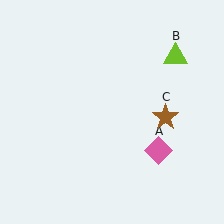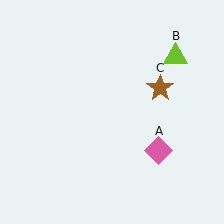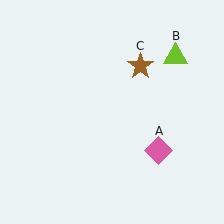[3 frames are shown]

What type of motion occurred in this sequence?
The brown star (object C) rotated counterclockwise around the center of the scene.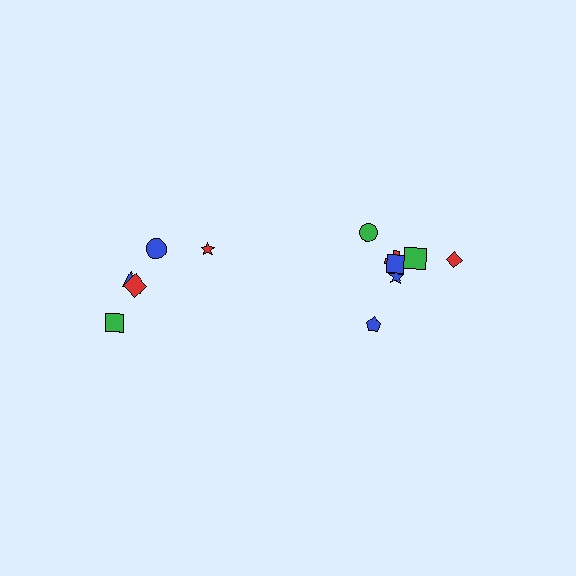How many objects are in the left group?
There are 5 objects.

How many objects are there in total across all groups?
There are 12 objects.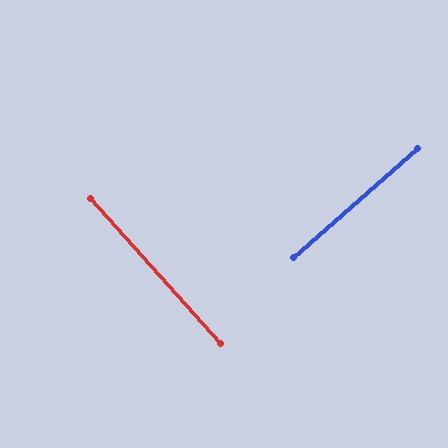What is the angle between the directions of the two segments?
Approximately 89 degrees.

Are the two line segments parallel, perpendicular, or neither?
Perpendicular — they meet at approximately 89°.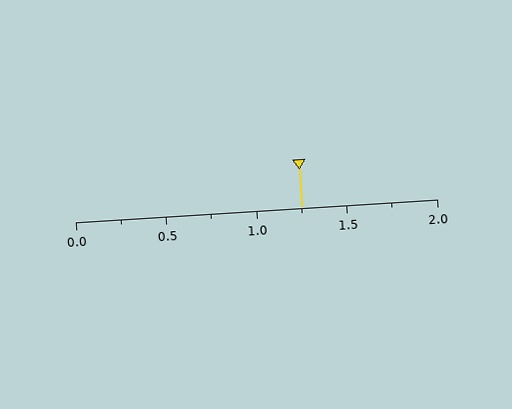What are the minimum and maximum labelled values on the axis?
The axis runs from 0.0 to 2.0.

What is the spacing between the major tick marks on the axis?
The major ticks are spaced 0.5 apart.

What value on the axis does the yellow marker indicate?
The marker indicates approximately 1.25.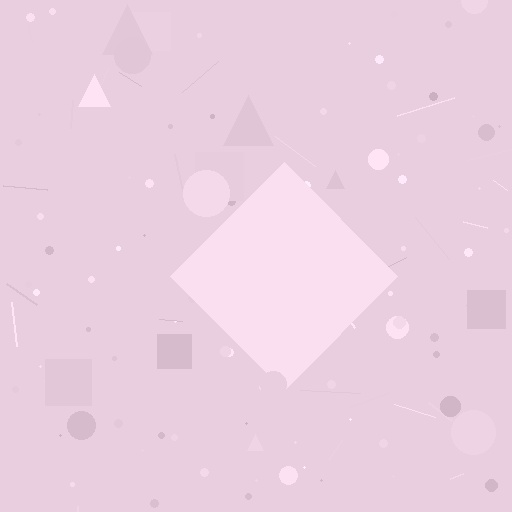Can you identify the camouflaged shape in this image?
The camouflaged shape is a diamond.